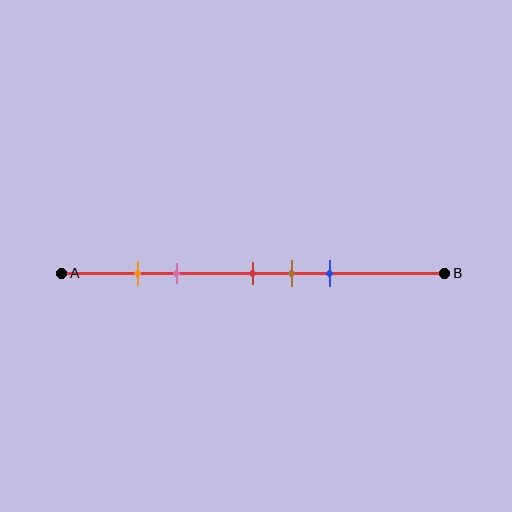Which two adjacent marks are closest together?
The orange and pink marks are the closest adjacent pair.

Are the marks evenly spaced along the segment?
No, the marks are not evenly spaced.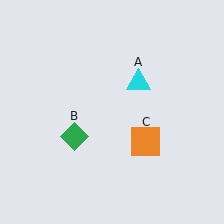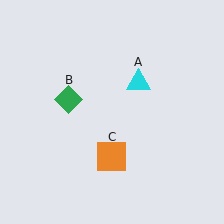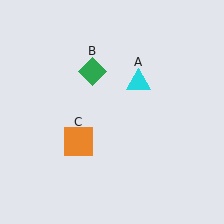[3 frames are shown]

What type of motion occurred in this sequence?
The green diamond (object B), orange square (object C) rotated clockwise around the center of the scene.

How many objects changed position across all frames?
2 objects changed position: green diamond (object B), orange square (object C).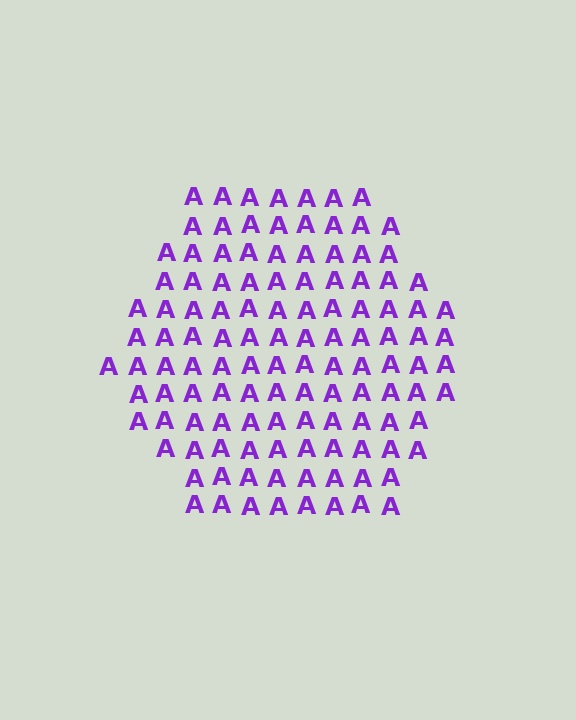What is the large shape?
The large shape is a hexagon.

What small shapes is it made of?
It is made of small letter A's.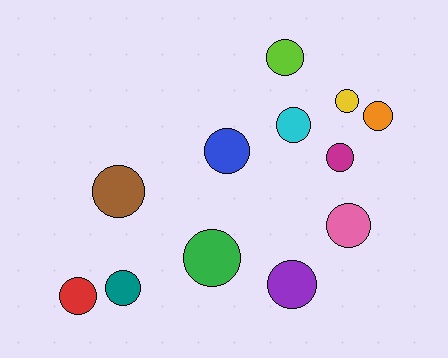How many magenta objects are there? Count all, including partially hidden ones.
There is 1 magenta object.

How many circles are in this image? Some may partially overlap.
There are 12 circles.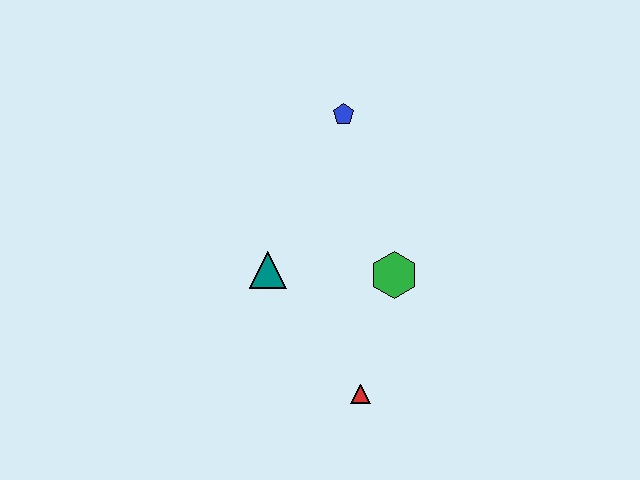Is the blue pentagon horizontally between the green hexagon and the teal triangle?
Yes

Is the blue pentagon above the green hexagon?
Yes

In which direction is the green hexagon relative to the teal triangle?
The green hexagon is to the right of the teal triangle.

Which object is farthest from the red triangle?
The blue pentagon is farthest from the red triangle.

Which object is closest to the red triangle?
The green hexagon is closest to the red triangle.